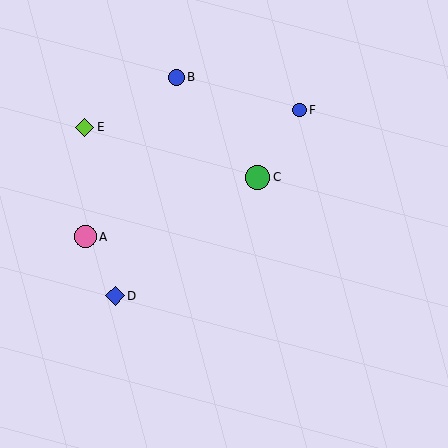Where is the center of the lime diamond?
The center of the lime diamond is at (85, 127).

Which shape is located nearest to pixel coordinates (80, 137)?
The lime diamond (labeled E) at (85, 127) is nearest to that location.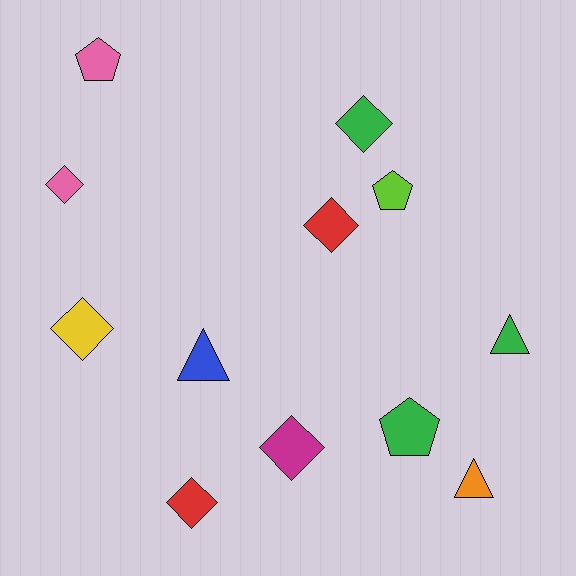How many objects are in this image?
There are 12 objects.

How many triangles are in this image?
There are 3 triangles.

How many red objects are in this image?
There are 2 red objects.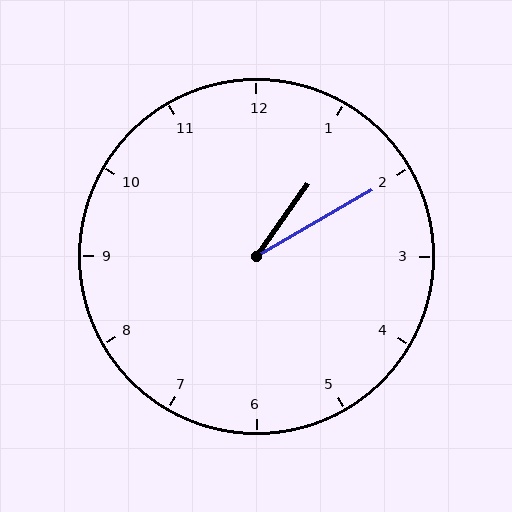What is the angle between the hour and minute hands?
Approximately 25 degrees.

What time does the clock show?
1:10.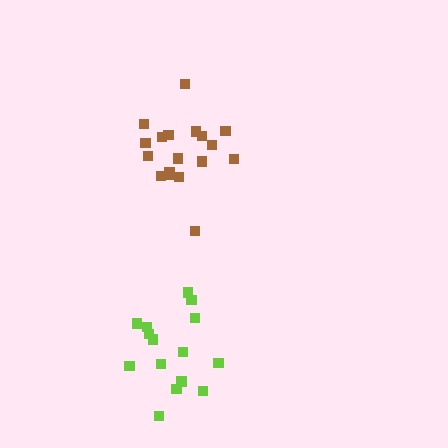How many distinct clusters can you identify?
There are 2 distinct clusters.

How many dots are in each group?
Group 1: 15 dots, Group 2: 18 dots (33 total).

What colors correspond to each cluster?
The clusters are colored: lime, brown.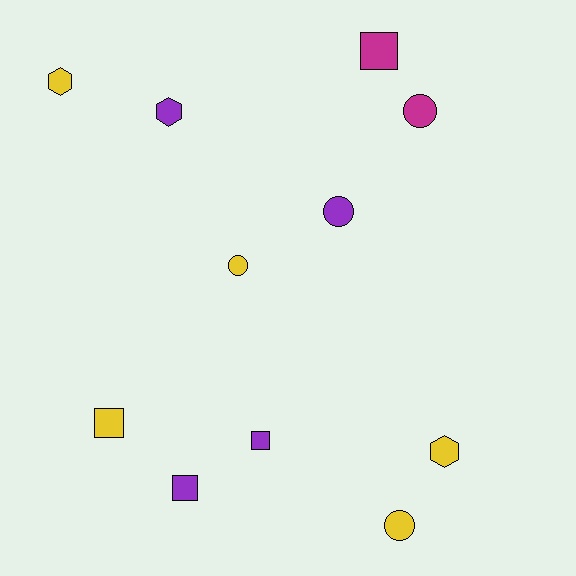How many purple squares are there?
There are 2 purple squares.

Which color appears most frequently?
Yellow, with 5 objects.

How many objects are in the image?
There are 11 objects.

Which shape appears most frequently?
Square, with 4 objects.